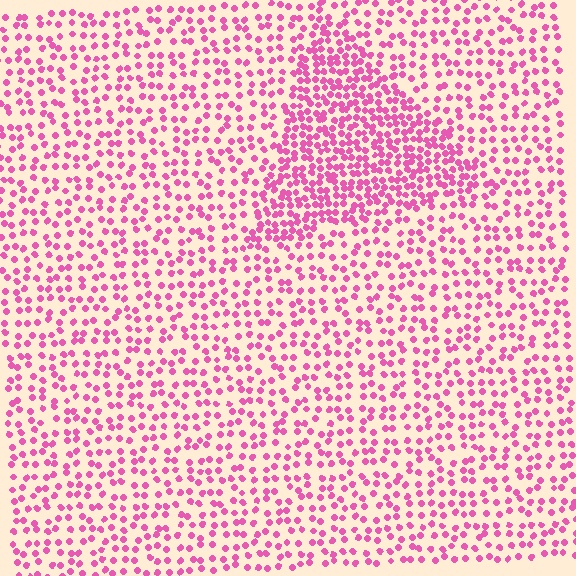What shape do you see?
I see a triangle.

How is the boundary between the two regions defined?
The boundary is defined by a change in element density (approximately 2.0x ratio). All elements are the same color, size, and shape.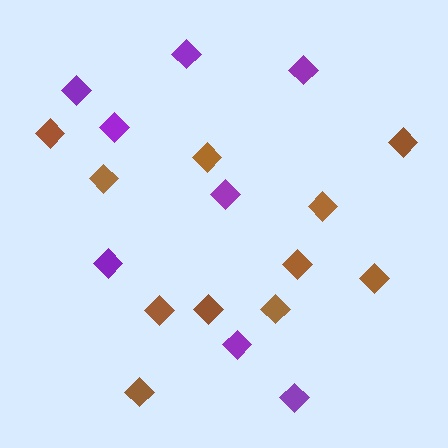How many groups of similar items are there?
There are 2 groups: one group of purple diamonds (8) and one group of brown diamonds (11).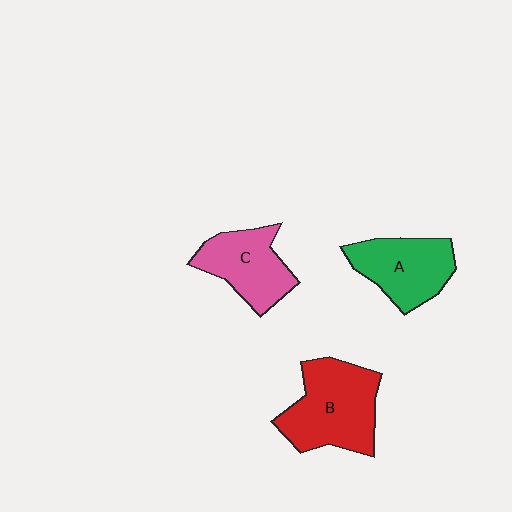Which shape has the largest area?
Shape B (red).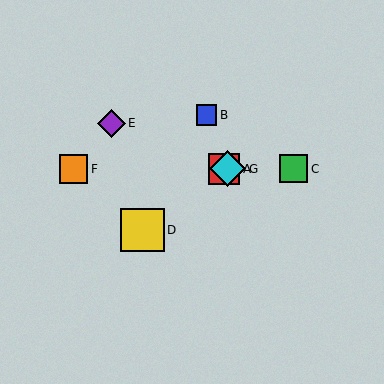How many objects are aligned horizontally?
4 objects (A, C, F, G) are aligned horizontally.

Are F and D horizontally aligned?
No, F is at y≈169 and D is at y≈230.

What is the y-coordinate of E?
Object E is at y≈123.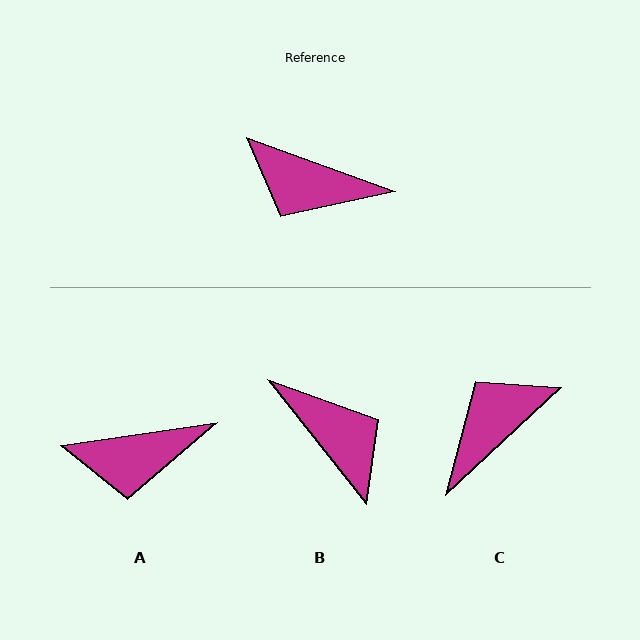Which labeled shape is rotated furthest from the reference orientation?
B, about 148 degrees away.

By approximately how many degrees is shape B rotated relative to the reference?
Approximately 148 degrees counter-clockwise.